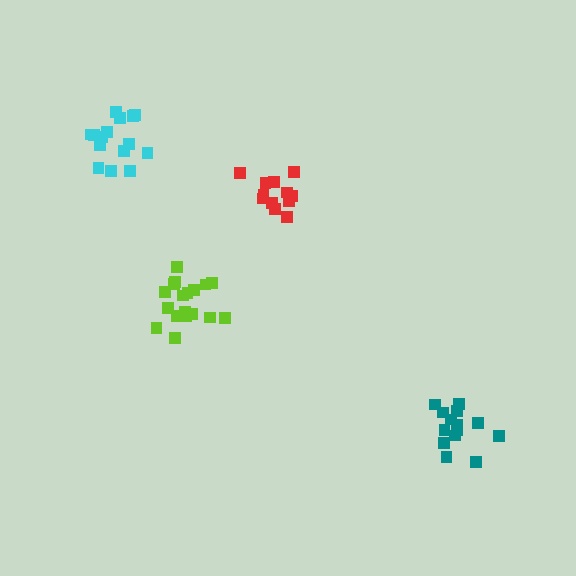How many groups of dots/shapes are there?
There are 4 groups.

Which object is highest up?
The cyan cluster is topmost.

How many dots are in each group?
Group 1: 18 dots, Group 2: 12 dots, Group 3: 15 dots, Group 4: 14 dots (59 total).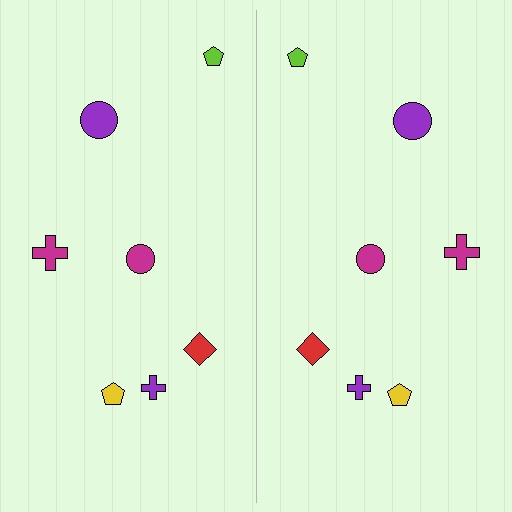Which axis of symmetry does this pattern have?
The pattern has a vertical axis of symmetry running through the center of the image.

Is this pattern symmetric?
Yes, this pattern has bilateral (reflection) symmetry.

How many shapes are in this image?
There are 14 shapes in this image.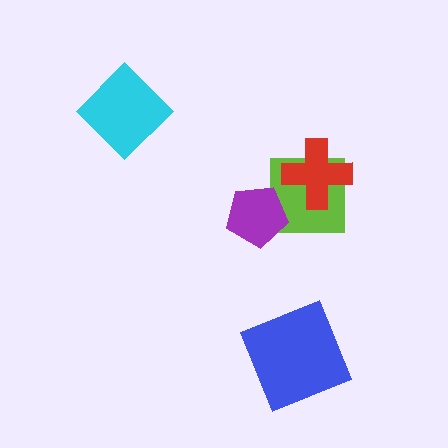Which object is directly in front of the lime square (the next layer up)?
The red cross is directly in front of the lime square.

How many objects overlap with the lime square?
2 objects overlap with the lime square.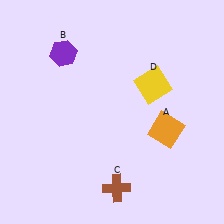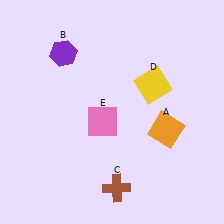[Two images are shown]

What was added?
A pink square (E) was added in Image 2.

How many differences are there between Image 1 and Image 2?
There is 1 difference between the two images.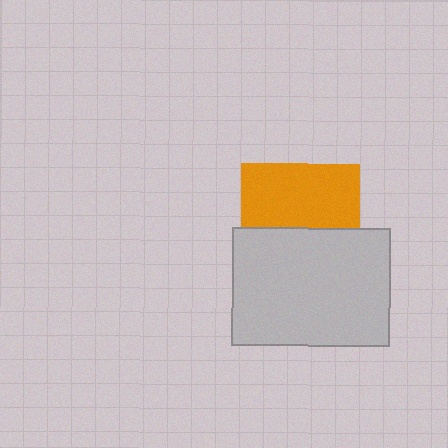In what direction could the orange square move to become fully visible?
The orange square could move up. That would shift it out from behind the light gray rectangle entirely.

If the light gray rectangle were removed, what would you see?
You would see the complete orange square.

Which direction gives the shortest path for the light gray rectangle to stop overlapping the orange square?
Moving down gives the shortest separation.